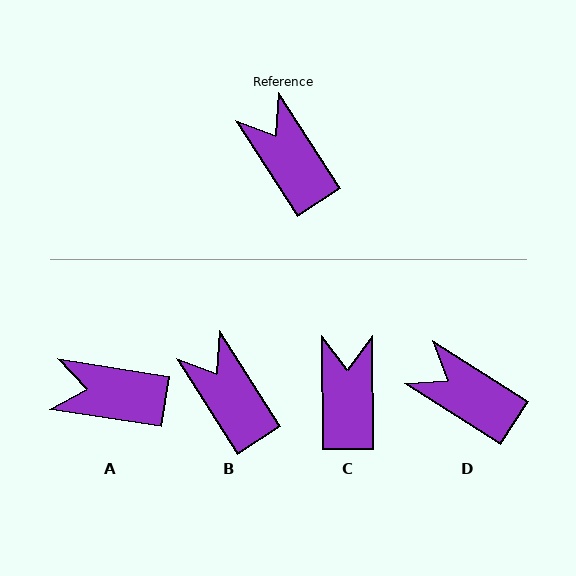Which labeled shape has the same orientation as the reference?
B.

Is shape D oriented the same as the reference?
No, it is off by about 25 degrees.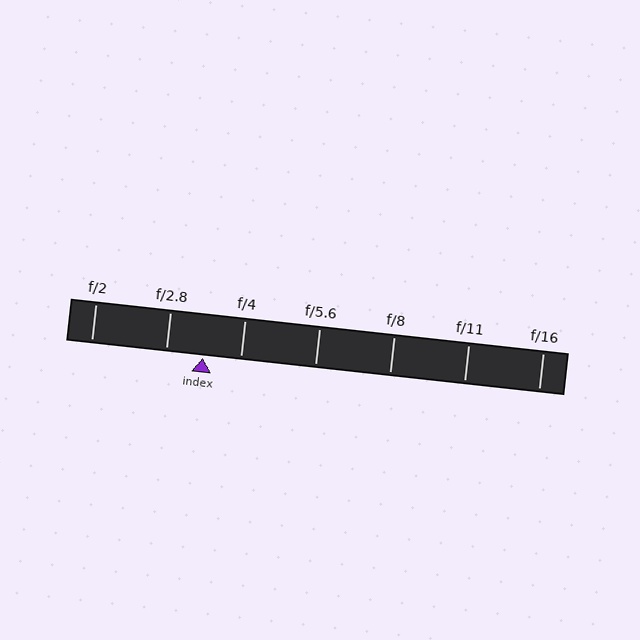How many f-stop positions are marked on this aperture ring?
There are 7 f-stop positions marked.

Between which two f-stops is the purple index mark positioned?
The index mark is between f/2.8 and f/4.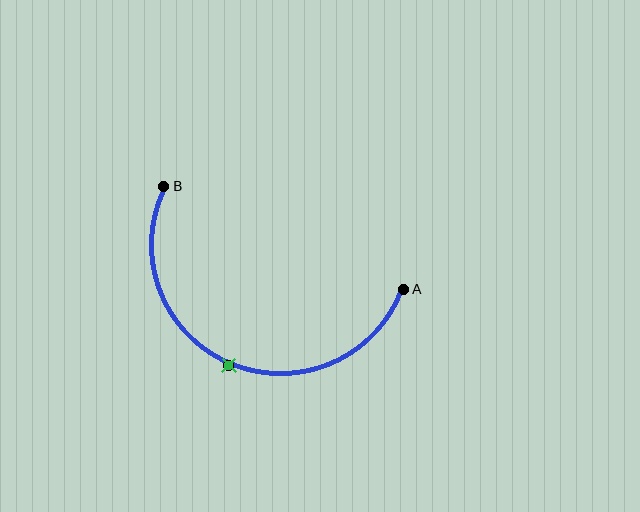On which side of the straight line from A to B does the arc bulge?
The arc bulges below the straight line connecting A and B.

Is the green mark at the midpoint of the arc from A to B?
Yes. The green mark lies on the arc at equal arc-length from both A and B — it is the arc midpoint.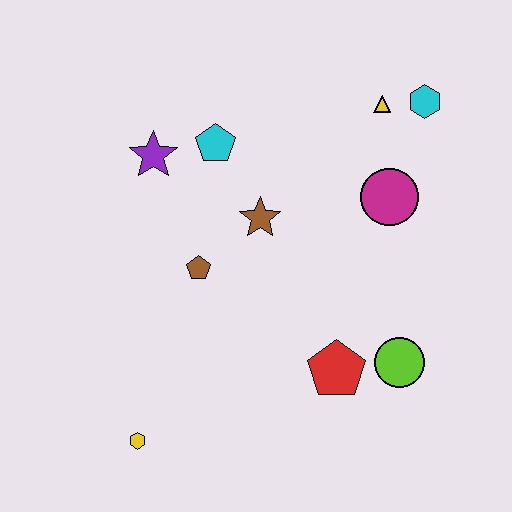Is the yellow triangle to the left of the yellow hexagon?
No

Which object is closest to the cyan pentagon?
The purple star is closest to the cyan pentagon.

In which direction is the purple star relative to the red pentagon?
The purple star is above the red pentagon.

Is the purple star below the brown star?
No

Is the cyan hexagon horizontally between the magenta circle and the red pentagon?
No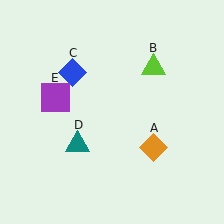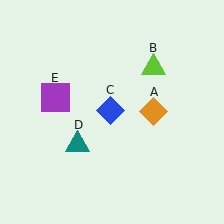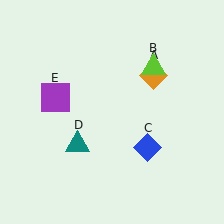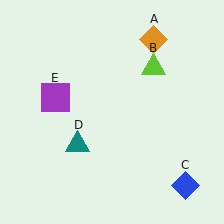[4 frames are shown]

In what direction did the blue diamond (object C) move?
The blue diamond (object C) moved down and to the right.